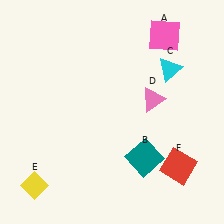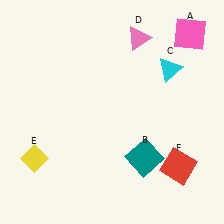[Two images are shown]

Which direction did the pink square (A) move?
The pink square (A) moved right.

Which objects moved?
The objects that moved are: the pink square (A), the pink triangle (D), the yellow diamond (E).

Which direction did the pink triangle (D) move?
The pink triangle (D) moved up.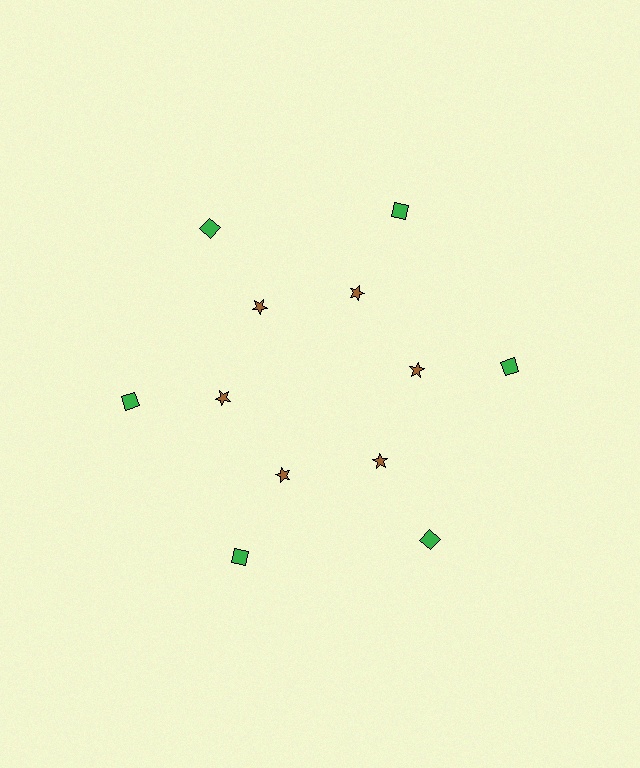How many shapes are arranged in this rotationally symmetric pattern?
There are 12 shapes, arranged in 6 groups of 2.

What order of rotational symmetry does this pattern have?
This pattern has 6-fold rotational symmetry.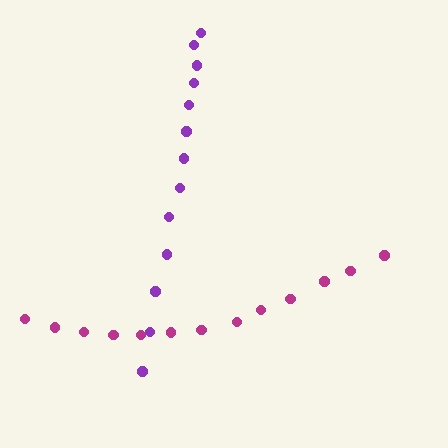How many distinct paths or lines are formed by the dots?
There are 2 distinct paths.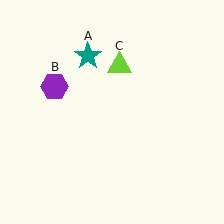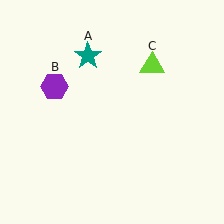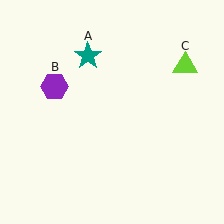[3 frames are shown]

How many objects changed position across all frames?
1 object changed position: lime triangle (object C).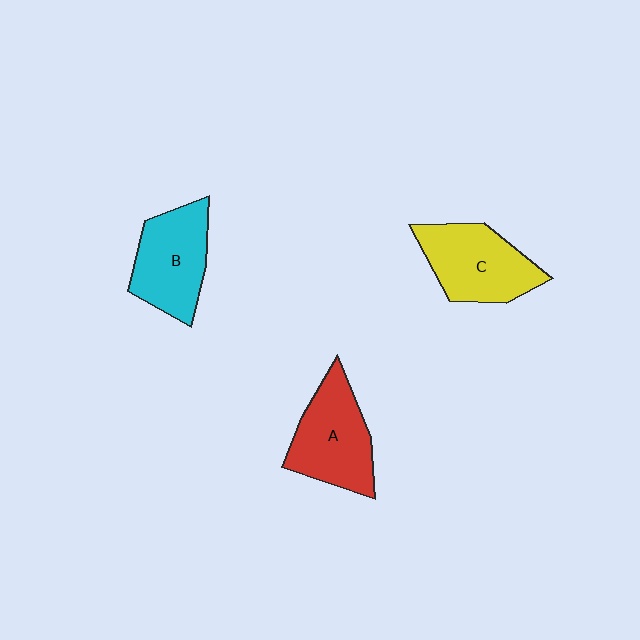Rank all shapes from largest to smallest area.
From largest to smallest: A (red), C (yellow), B (cyan).